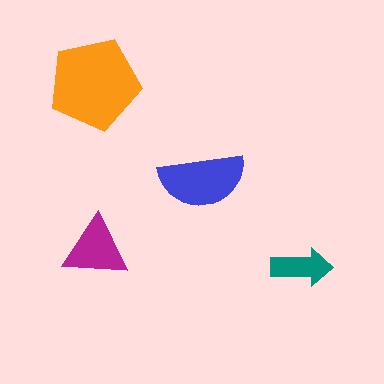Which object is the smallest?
The teal arrow.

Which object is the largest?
The orange pentagon.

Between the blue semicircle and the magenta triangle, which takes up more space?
The blue semicircle.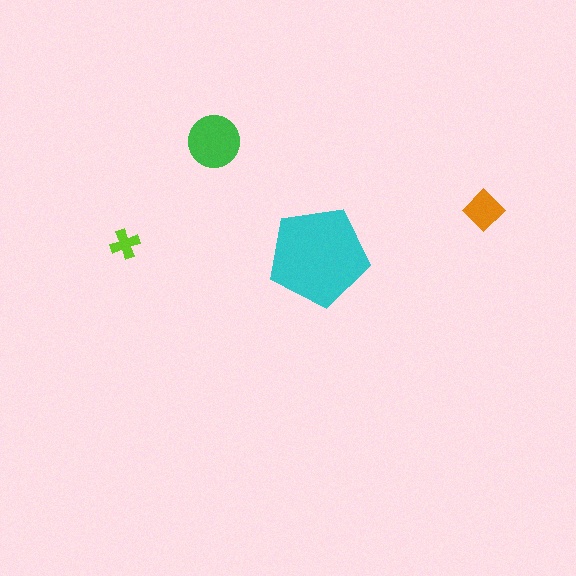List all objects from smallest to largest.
The lime cross, the orange diamond, the green circle, the cyan pentagon.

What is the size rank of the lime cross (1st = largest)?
4th.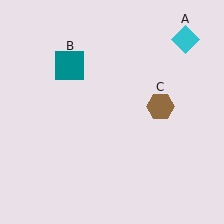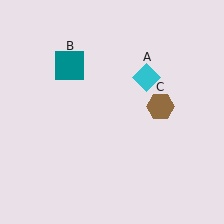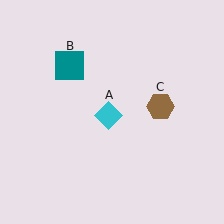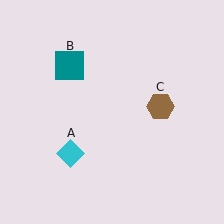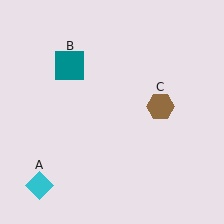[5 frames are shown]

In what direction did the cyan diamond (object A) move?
The cyan diamond (object A) moved down and to the left.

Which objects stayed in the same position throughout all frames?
Teal square (object B) and brown hexagon (object C) remained stationary.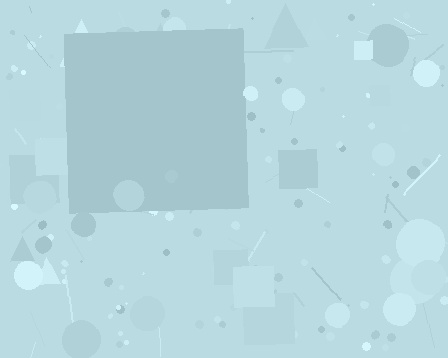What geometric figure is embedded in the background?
A square is embedded in the background.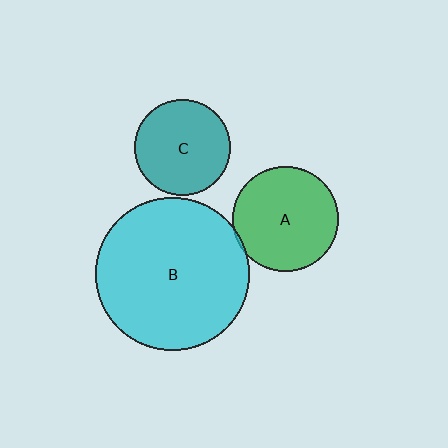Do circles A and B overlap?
Yes.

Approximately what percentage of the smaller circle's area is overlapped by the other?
Approximately 5%.